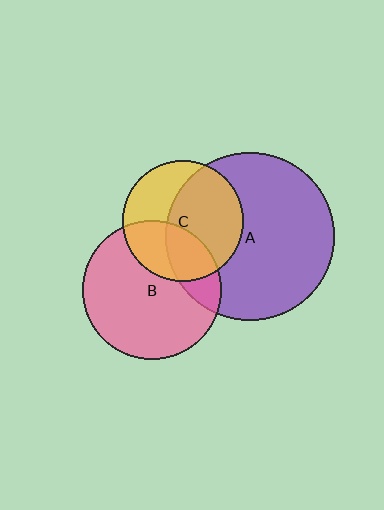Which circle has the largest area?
Circle A (purple).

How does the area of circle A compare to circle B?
Approximately 1.5 times.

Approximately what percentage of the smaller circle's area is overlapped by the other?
Approximately 35%.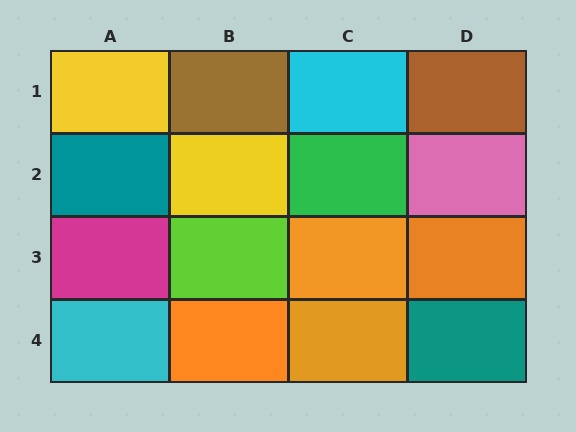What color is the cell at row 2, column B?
Yellow.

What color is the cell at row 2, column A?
Teal.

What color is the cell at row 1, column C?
Cyan.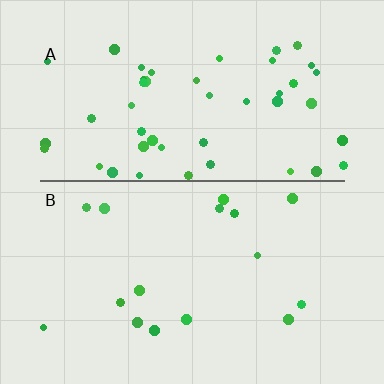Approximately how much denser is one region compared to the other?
Approximately 2.9× — region A over region B.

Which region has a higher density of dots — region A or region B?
A (the top).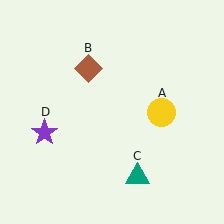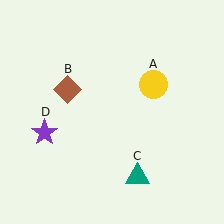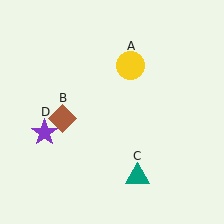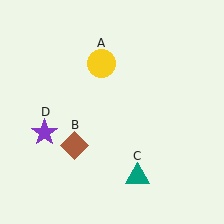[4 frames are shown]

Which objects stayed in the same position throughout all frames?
Teal triangle (object C) and purple star (object D) remained stationary.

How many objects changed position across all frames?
2 objects changed position: yellow circle (object A), brown diamond (object B).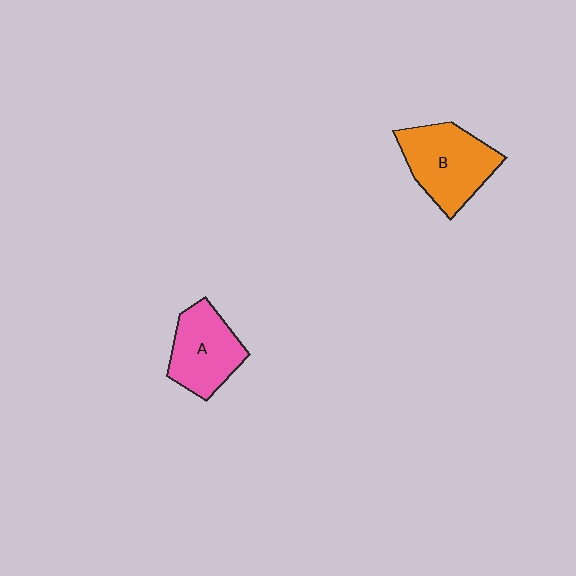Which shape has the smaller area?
Shape A (pink).